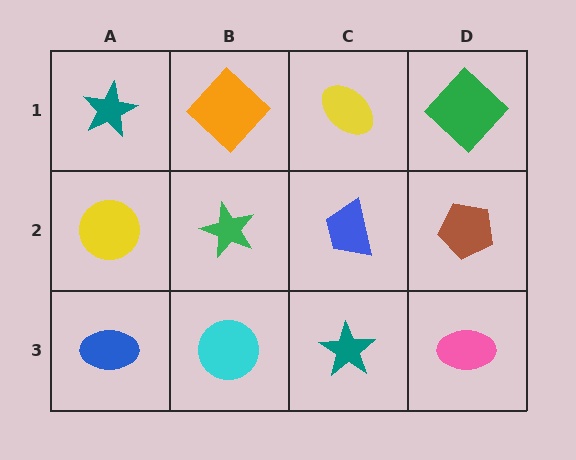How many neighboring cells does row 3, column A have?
2.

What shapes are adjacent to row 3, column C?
A blue trapezoid (row 2, column C), a cyan circle (row 3, column B), a pink ellipse (row 3, column D).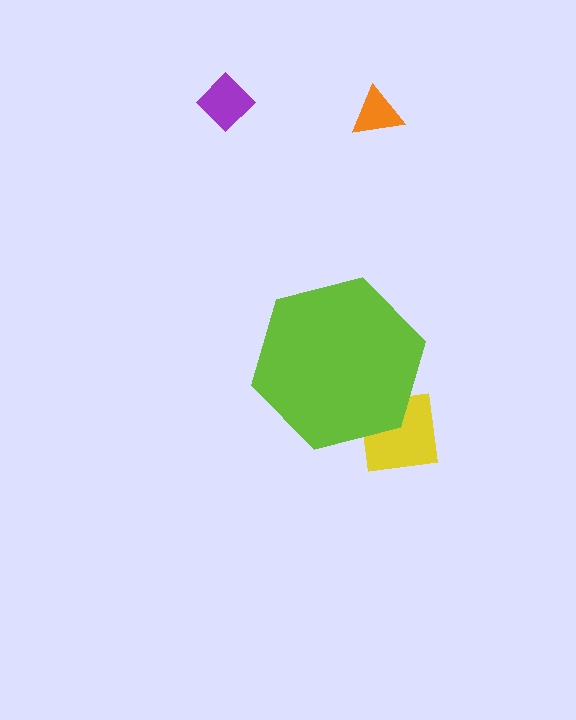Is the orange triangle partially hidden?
No, the orange triangle is fully visible.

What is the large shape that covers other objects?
A lime hexagon.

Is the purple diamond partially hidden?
No, the purple diamond is fully visible.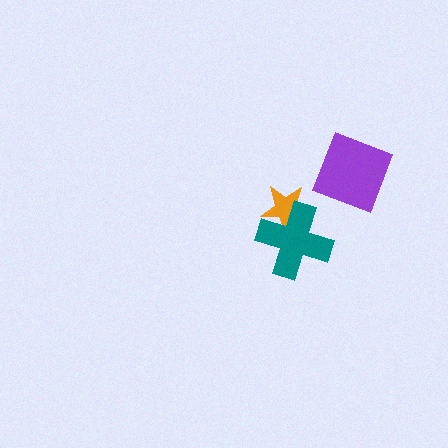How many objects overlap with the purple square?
0 objects overlap with the purple square.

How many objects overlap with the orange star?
1 object overlaps with the orange star.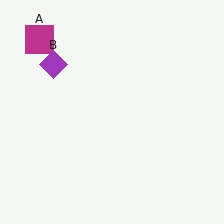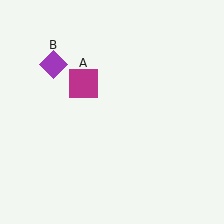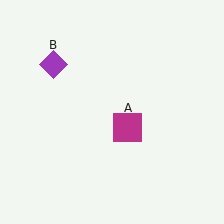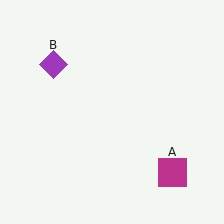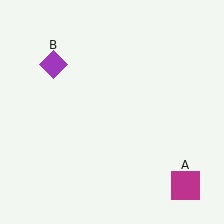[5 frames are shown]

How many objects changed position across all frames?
1 object changed position: magenta square (object A).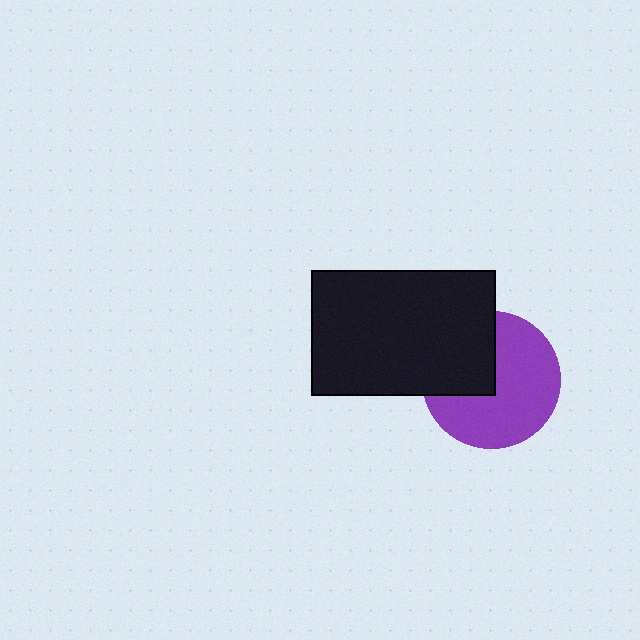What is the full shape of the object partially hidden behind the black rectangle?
The partially hidden object is a purple circle.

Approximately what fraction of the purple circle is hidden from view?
Roughly 34% of the purple circle is hidden behind the black rectangle.